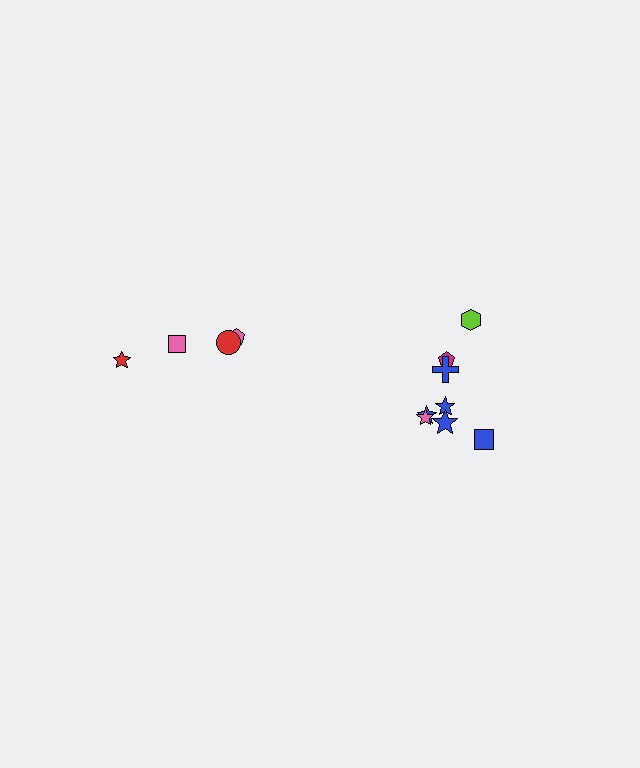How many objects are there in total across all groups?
There are 12 objects.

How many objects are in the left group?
There are 4 objects.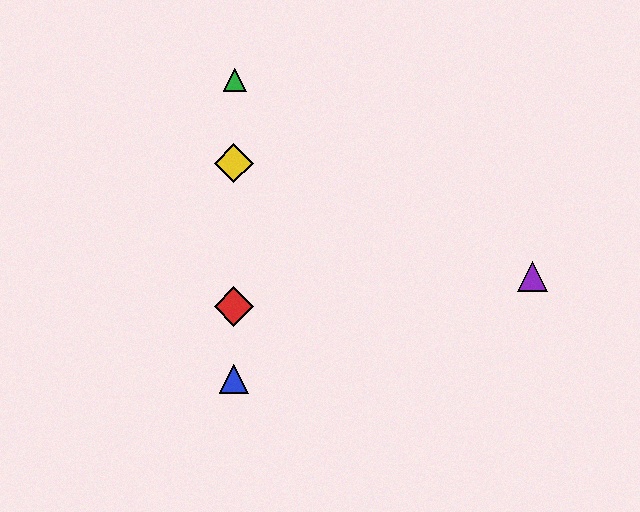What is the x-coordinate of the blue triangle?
The blue triangle is at x≈234.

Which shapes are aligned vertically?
The red diamond, the blue triangle, the green triangle, the yellow diamond are aligned vertically.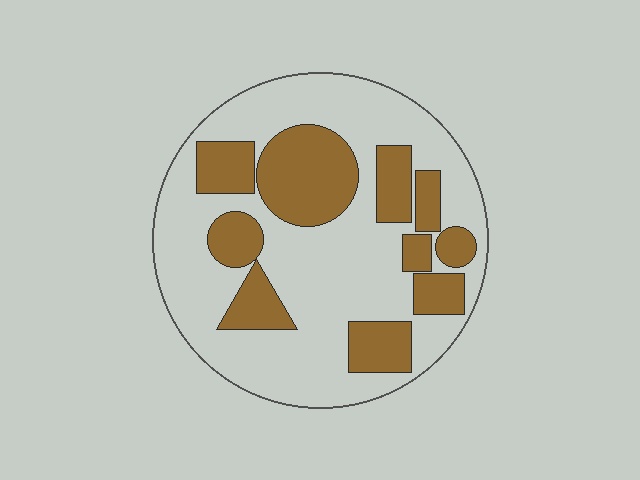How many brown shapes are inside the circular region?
10.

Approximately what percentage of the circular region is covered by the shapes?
Approximately 35%.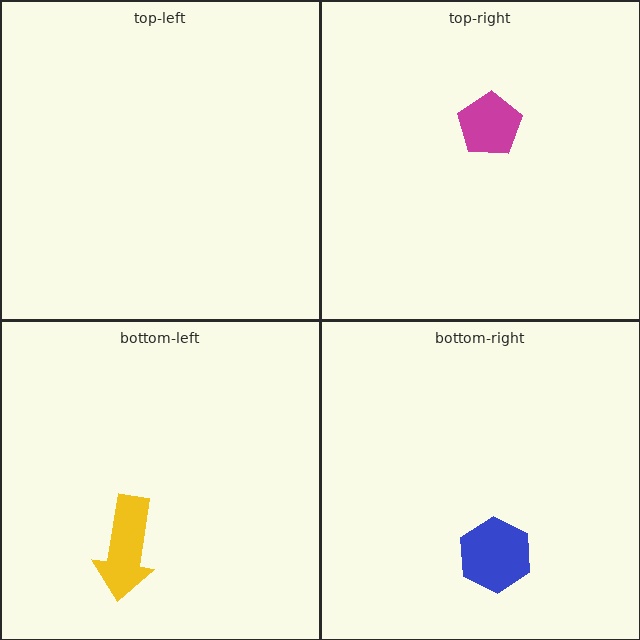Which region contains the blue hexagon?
The bottom-right region.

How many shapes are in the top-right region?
1.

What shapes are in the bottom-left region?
The yellow arrow.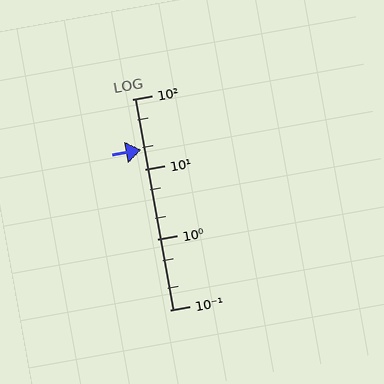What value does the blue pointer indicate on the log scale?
The pointer indicates approximately 19.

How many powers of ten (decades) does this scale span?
The scale spans 3 decades, from 0.1 to 100.